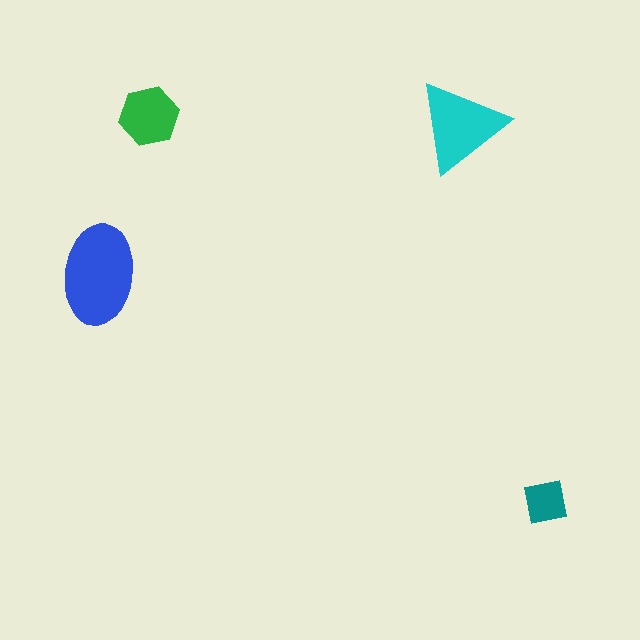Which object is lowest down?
The teal square is bottommost.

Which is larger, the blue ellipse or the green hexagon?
The blue ellipse.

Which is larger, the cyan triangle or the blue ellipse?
The blue ellipse.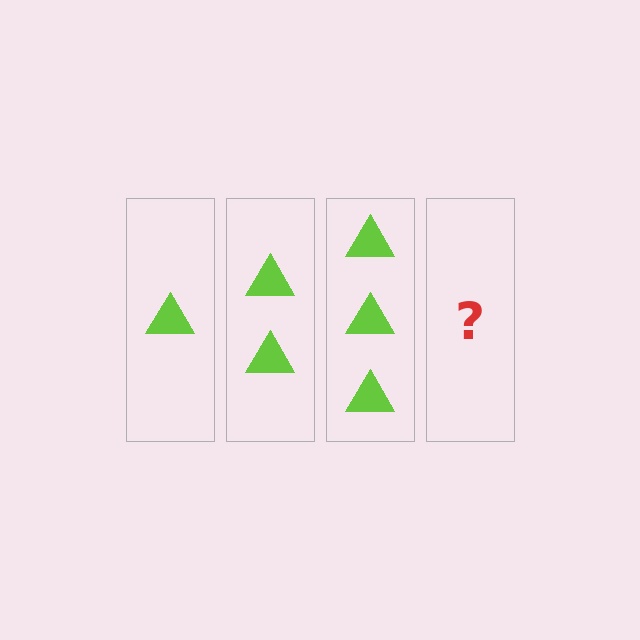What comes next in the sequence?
The next element should be 4 triangles.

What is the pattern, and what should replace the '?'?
The pattern is that each step adds one more triangle. The '?' should be 4 triangles.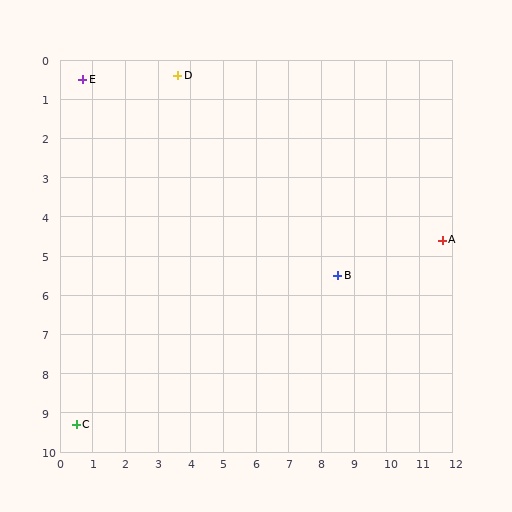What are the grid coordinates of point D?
Point D is at approximately (3.6, 0.4).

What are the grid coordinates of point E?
Point E is at approximately (0.7, 0.5).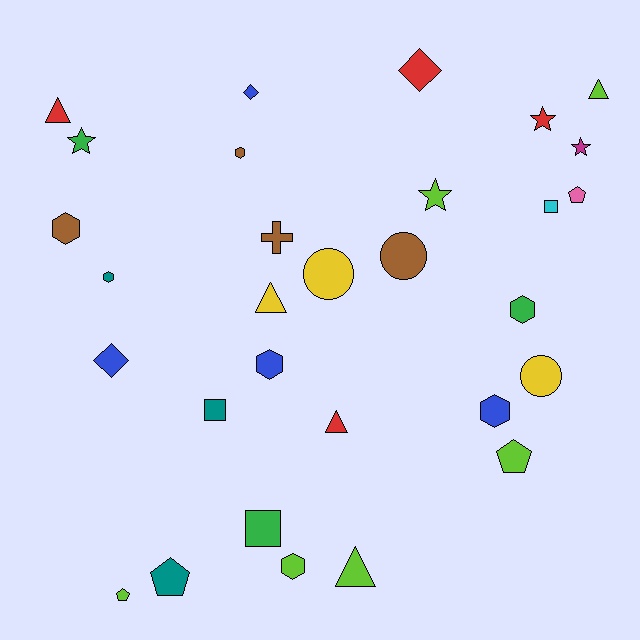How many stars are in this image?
There are 4 stars.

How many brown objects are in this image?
There are 4 brown objects.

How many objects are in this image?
There are 30 objects.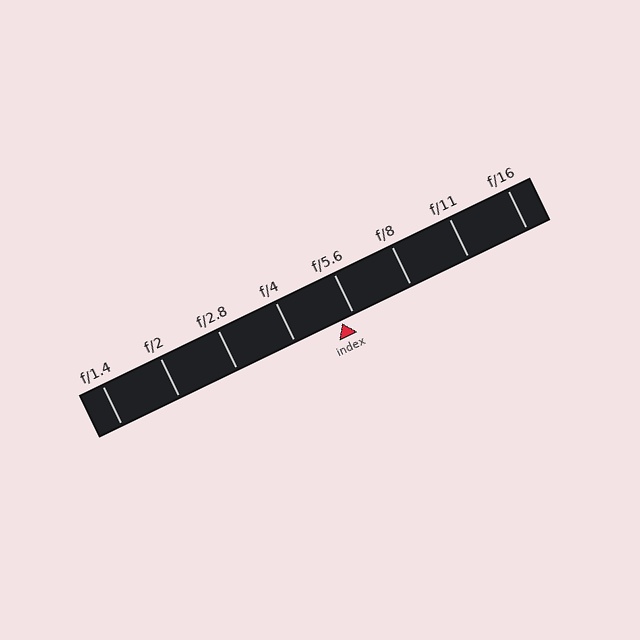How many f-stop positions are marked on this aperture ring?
There are 8 f-stop positions marked.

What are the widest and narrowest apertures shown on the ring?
The widest aperture shown is f/1.4 and the narrowest is f/16.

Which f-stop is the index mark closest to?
The index mark is closest to f/5.6.